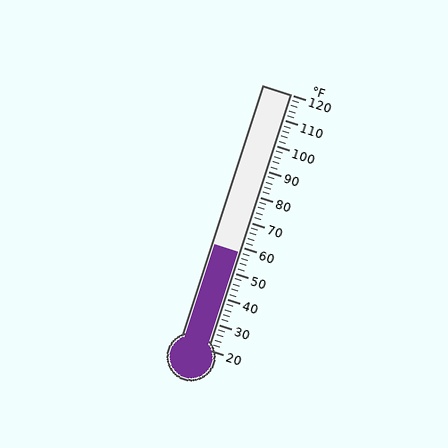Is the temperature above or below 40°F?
The temperature is above 40°F.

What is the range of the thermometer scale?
The thermometer scale ranges from 20°F to 120°F.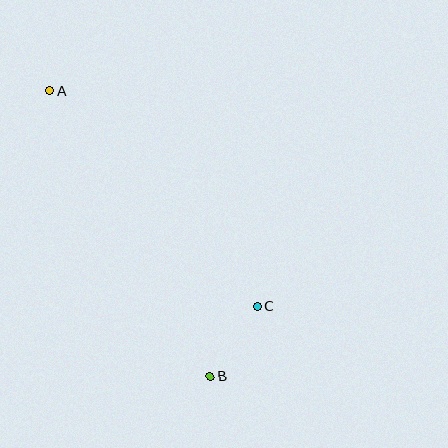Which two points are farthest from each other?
Points A and B are farthest from each other.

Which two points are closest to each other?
Points B and C are closest to each other.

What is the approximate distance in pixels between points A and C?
The distance between A and C is approximately 299 pixels.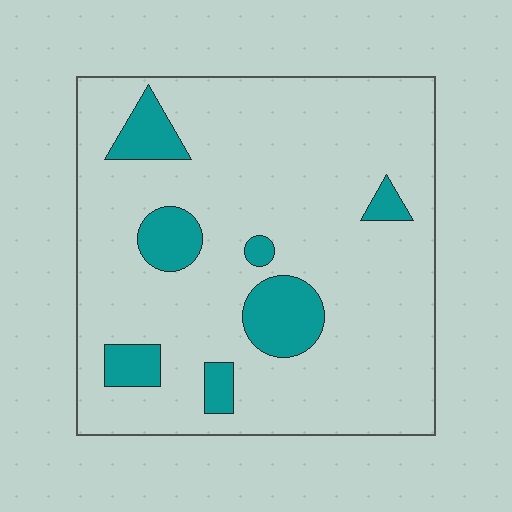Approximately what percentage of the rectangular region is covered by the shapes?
Approximately 15%.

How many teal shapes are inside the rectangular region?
7.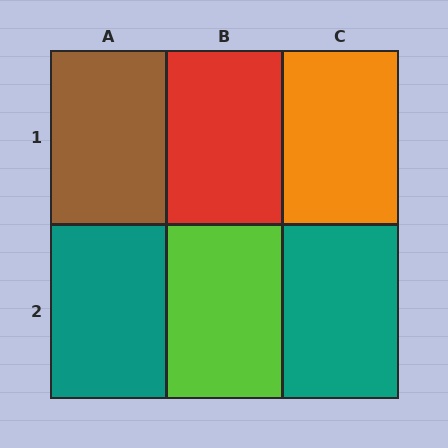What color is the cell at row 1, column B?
Red.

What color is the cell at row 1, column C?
Orange.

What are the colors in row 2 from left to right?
Teal, lime, teal.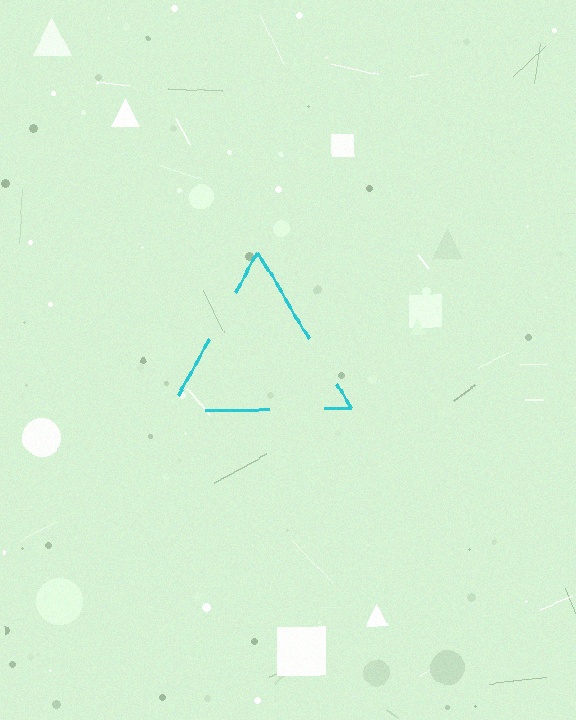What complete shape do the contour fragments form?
The contour fragments form a triangle.